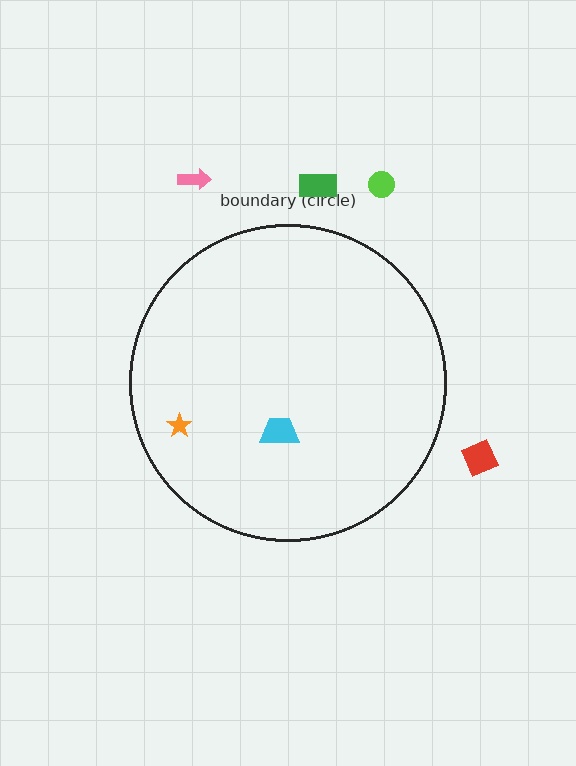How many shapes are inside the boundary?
2 inside, 4 outside.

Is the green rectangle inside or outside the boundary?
Outside.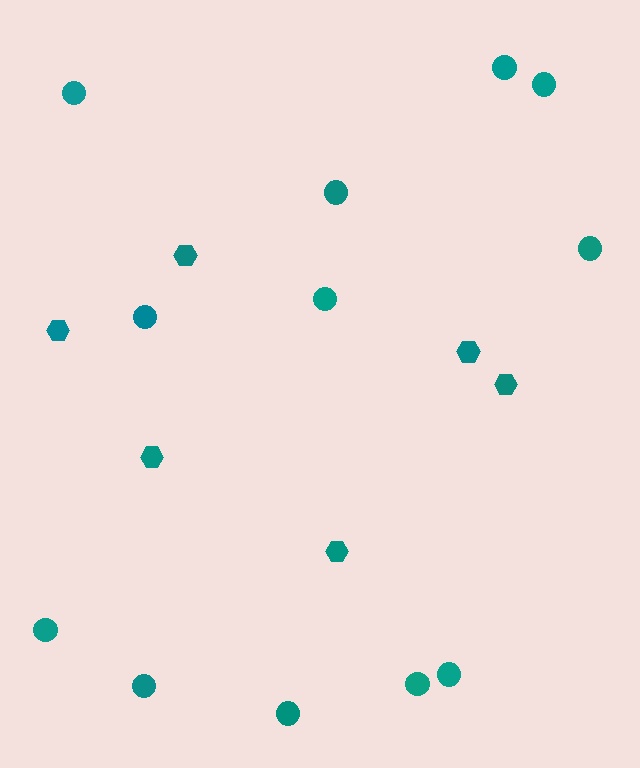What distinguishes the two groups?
There are 2 groups: one group of hexagons (6) and one group of circles (12).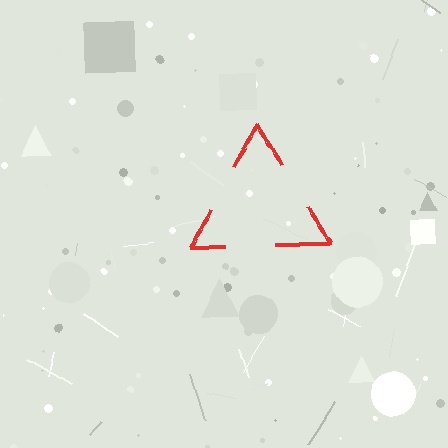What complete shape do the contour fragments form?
The contour fragments form a triangle.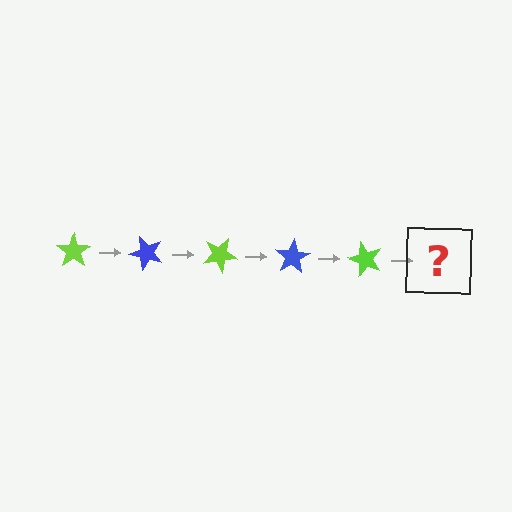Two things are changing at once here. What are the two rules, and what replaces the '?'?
The two rules are that it rotates 50 degrees each step and the color cycles through lime and blue. The '?' should be a blue star, rotated 250 degrees from the start.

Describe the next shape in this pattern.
It should be a blue star, rotated 250 degrees from the start.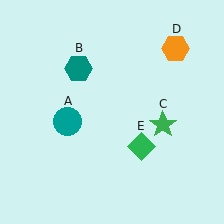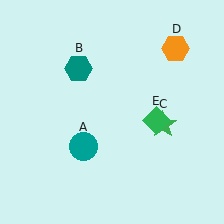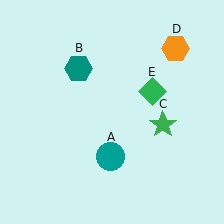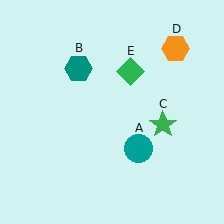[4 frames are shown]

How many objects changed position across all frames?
2 objects changed position: teal circle (object A), green diamond (object E).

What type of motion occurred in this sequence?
The teal circle (object A), green diamond (object E) rotated counterclockwise around the center of the scene.